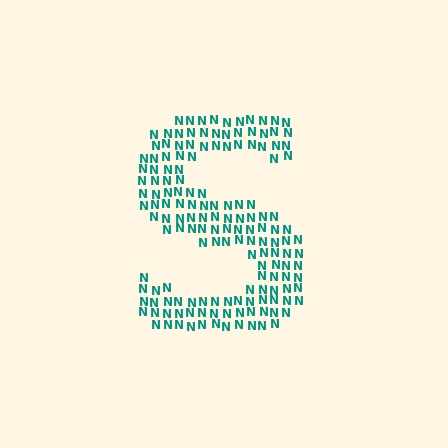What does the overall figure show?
The overall figure shows the letter S.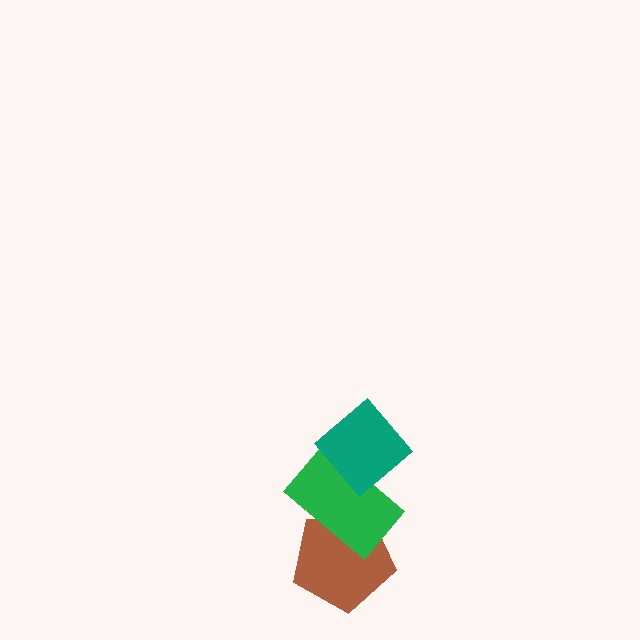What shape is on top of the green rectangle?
The teal diamond is on top of the green rectangle.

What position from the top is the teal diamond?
The teal diamond is 1st from the top.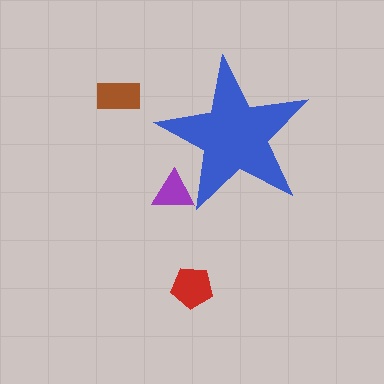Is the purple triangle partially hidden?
Yes, the purple triangle is partially hidden behind the blue star.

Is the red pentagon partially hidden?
No, the red pentagon is fully visible.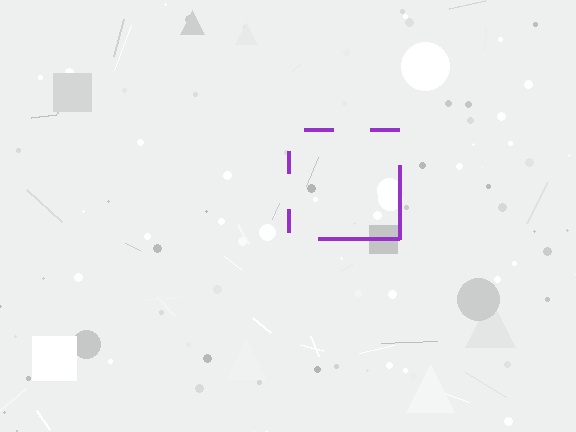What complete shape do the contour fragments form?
The contour fragments form a square.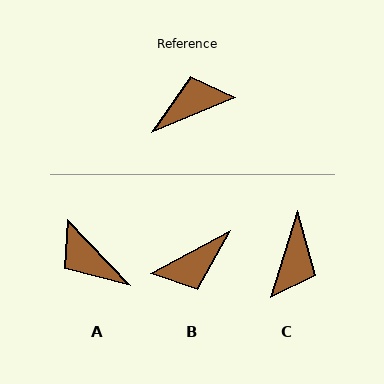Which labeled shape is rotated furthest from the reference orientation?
B, about 174 degrees away.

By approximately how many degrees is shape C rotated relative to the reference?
Approximately 130 degrees clockwise.